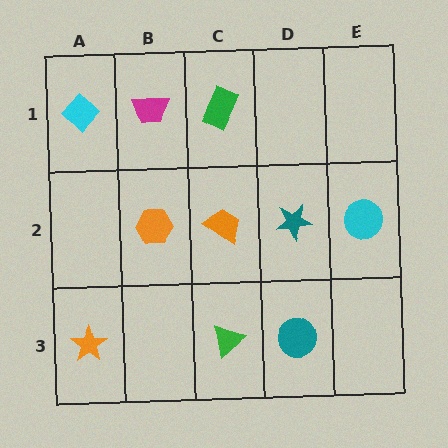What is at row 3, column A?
An orange star.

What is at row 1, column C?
A green rectangle.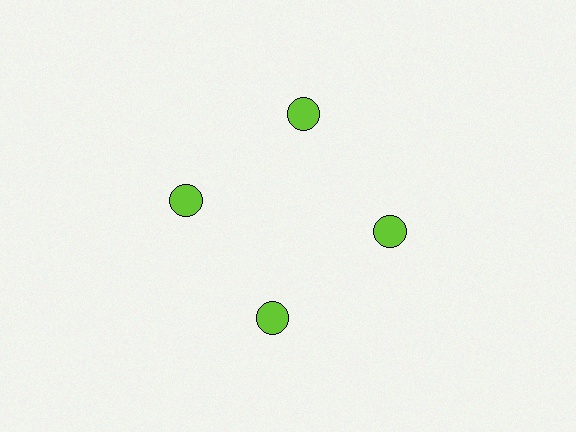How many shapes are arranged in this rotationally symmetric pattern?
There are 4 shapes, arranged in 4 groups of 1.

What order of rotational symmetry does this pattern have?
This pattern has 4-fold rotational symmetry.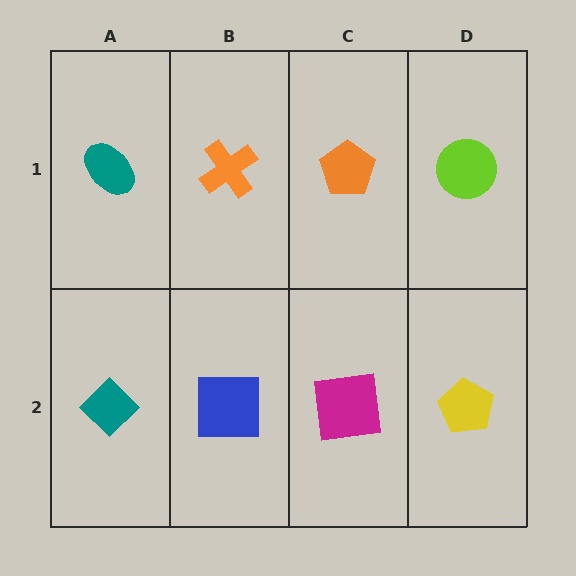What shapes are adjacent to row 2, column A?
A teal ellipse (row 1, column A), a blue square (row 2, column B).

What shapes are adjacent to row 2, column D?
A lime circle (row 1, column D), a magenta square (row 2, column C).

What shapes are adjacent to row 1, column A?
A teal diamond (row 2, column A), an orange cross (row 1, column B).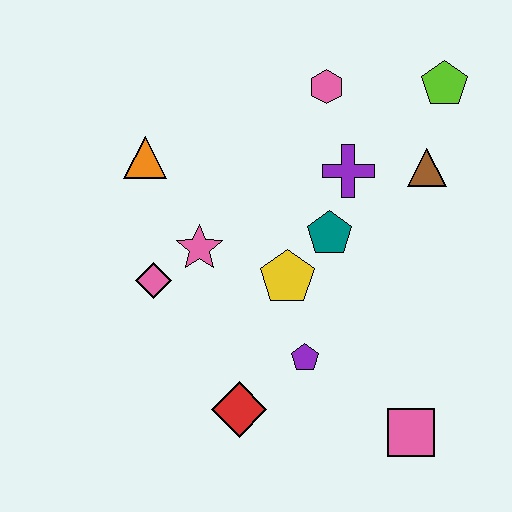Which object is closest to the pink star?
The pink diamond is closest to the pink star.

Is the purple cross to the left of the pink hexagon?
No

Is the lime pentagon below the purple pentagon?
No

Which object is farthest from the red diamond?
The lime pentagon is farthest from the red diamond.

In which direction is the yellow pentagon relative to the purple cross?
The yellow pentagon is below the purple cross.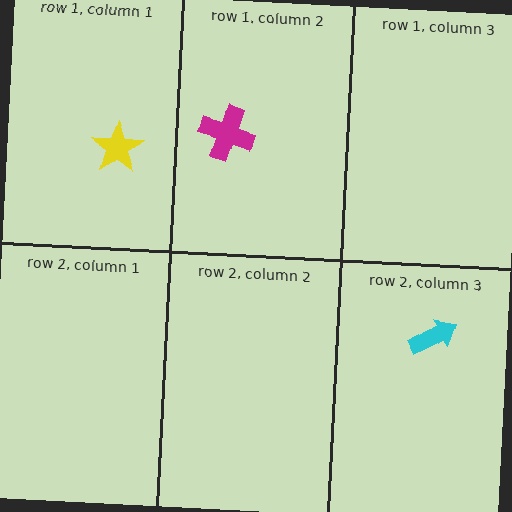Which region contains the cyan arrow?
The row 2, column 3 region.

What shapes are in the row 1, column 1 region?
The yellow star.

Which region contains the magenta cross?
The row 1, column 2 region.